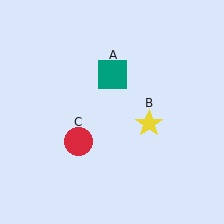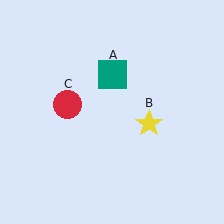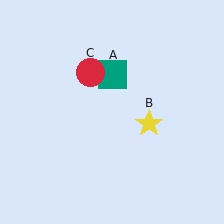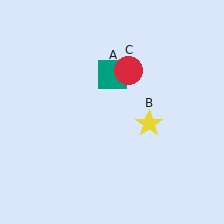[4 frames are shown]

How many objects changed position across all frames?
1 object changed position: red circle (object C).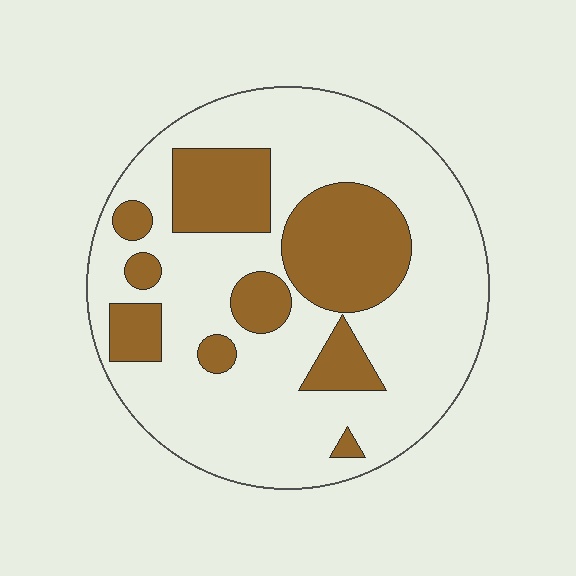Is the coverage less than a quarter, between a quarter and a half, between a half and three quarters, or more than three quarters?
Between a quarter and a half.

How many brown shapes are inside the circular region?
9.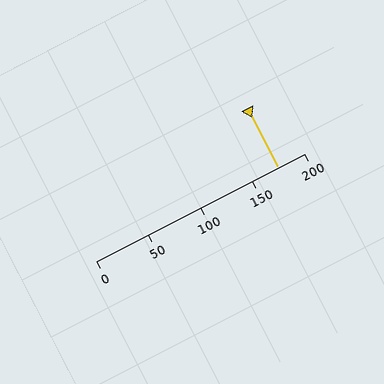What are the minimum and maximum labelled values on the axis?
The axis runs from 0 to 200.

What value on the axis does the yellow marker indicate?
The marker indicates approximately 175.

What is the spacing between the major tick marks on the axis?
The major ticks are spaced 50 apart.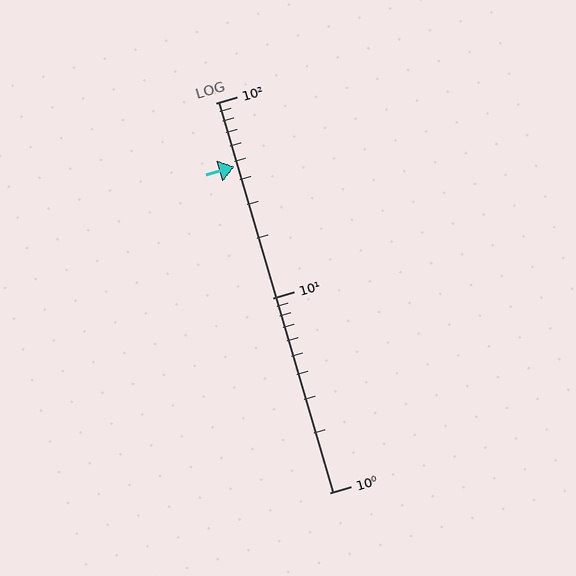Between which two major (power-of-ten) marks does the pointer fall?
The pointer is between 10 and 100.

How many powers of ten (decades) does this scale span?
The scale spans 2 decades, from 1 to 100.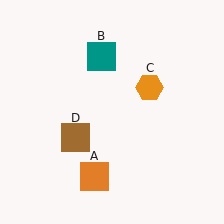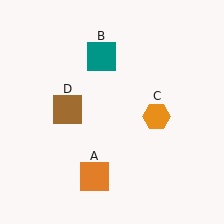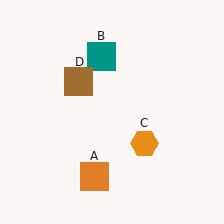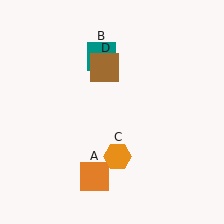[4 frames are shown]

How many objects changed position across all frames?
2 objects changed position: orange hexagon (object C), brown square (object D).